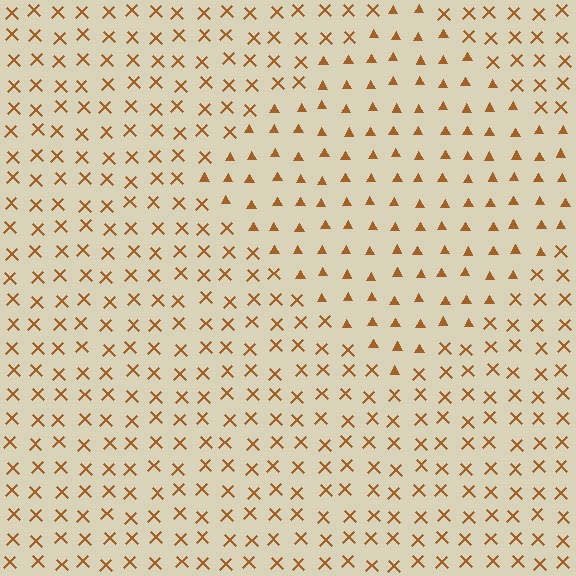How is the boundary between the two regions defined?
The boundary is defined by a change in element shape: triangles inside vs. X marks outside. All elements share the same color and spacing.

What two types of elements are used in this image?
The image uses triangles inside the diamond region and X marks outside it.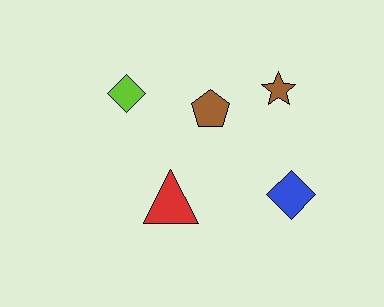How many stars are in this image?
There is 1 star.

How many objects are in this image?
There are 5 objects.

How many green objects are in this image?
There are no green objects.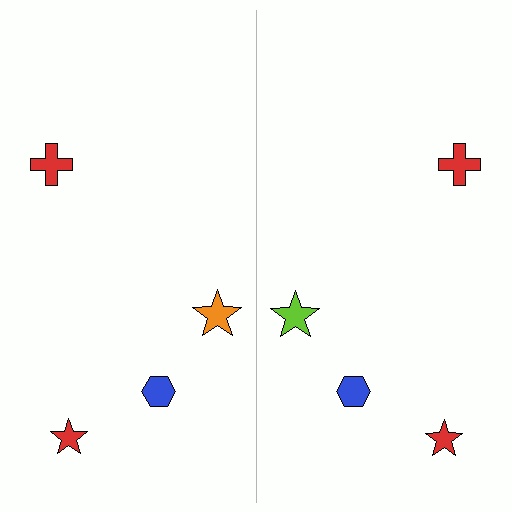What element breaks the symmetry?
The lime star on the right side breaks the symmetry — its mirror counterpart is orange.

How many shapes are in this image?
There are 8 shapes in this image.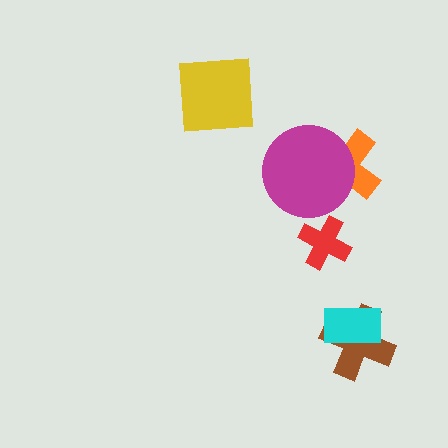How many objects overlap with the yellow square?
0 objects overlap with the yellow square.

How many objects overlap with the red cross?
0 objects overlap with the red cross.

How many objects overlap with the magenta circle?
1 object overlaps with the magenta circle.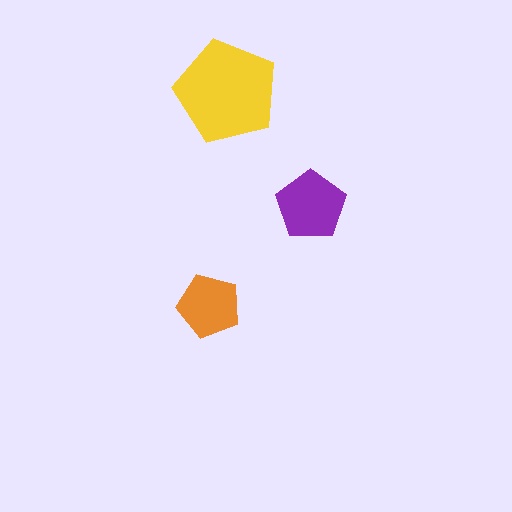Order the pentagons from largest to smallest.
the yellow one, the purple one, the orange one.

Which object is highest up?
The yellow pentagon is topmost.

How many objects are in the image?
There are 3 objects in the image.